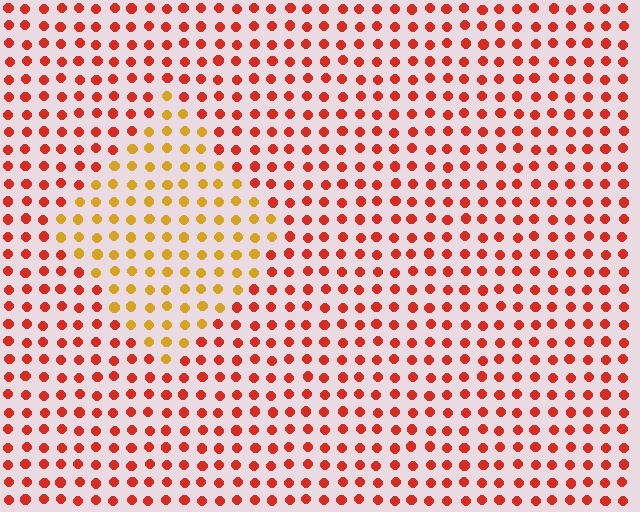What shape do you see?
I see a diamond.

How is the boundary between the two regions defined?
The boundary is defined purely by a slight shift in hue (about 40 degrees). Spacing, size, and orientation are identical on both sides.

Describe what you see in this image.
The image is filled with small red elements in a uniform arrangement. A diamond-shaped region is visible where the elements are tinted to a slightly different hue, forming a subtle color boundary.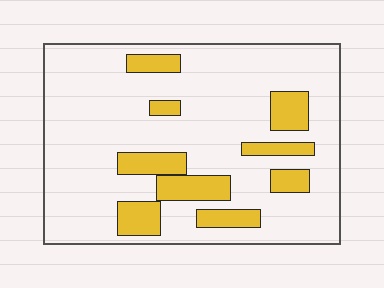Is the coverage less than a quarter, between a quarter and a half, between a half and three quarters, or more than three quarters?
Less than a quarter.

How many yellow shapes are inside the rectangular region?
9.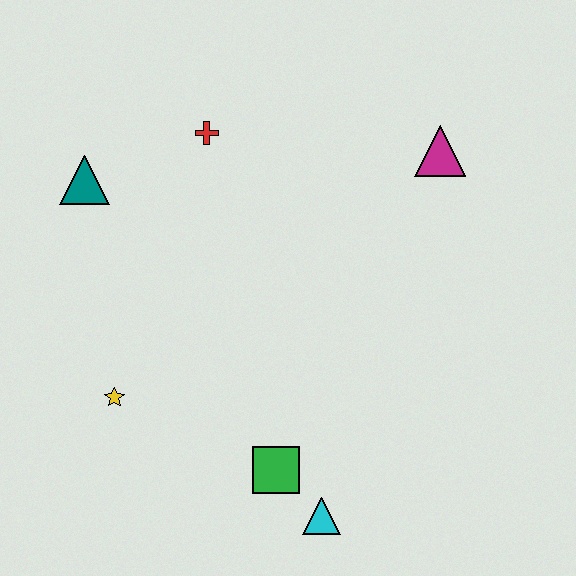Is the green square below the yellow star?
Yes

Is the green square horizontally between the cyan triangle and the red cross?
Yes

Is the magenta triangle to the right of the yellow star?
Yes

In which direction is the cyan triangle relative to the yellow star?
The cyan triangle is to the right of the yellow star.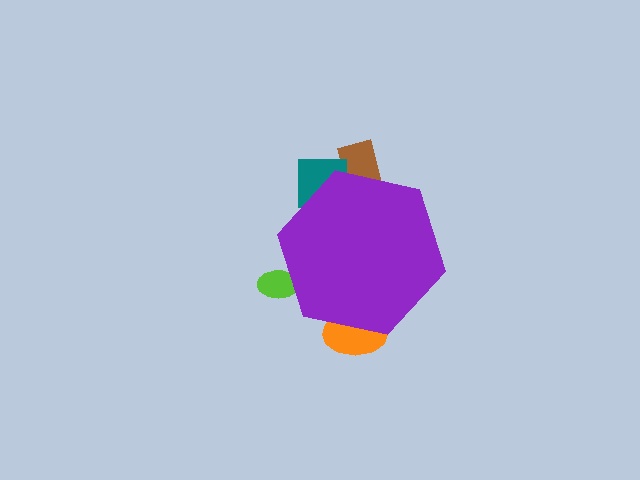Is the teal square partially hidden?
Yes, the teal square is partially hidden behind the purple hexagon.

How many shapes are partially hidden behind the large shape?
4 shapes are partially hidden.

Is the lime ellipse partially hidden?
Yes, the lime ellipse is partially hidden behind the purple hexagon.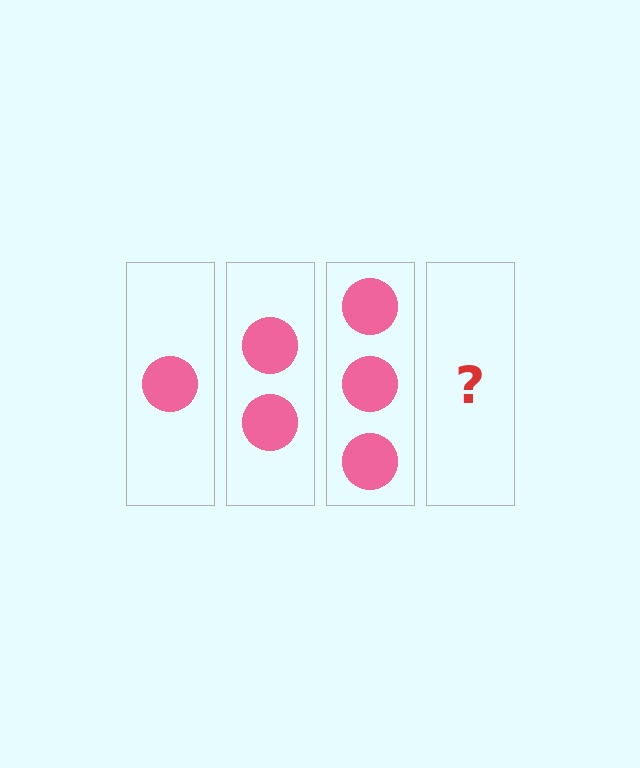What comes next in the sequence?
The next element should be 4 circles.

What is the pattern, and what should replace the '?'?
The pattern is that each step adds one more circle. The '?' should be 4 circles.